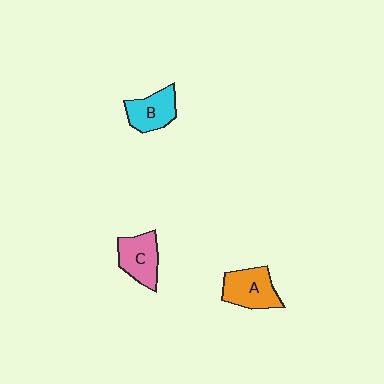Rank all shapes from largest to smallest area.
From largest to smallest: A (orange), C (pink), B (cyan).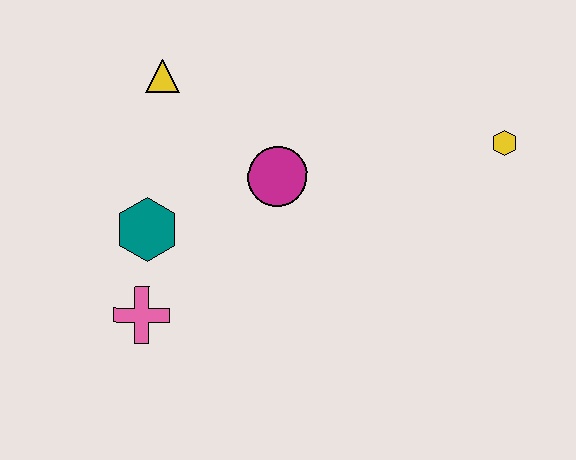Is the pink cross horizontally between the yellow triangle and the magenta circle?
No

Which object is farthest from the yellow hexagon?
The pink cross is farthest from the yellow hexagon.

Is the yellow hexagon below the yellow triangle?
Yes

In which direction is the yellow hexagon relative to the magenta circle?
The yellow hexagon is to the right of the magenta circle.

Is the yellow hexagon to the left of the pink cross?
No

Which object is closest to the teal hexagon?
The pink cross is closest to the teal hexagon.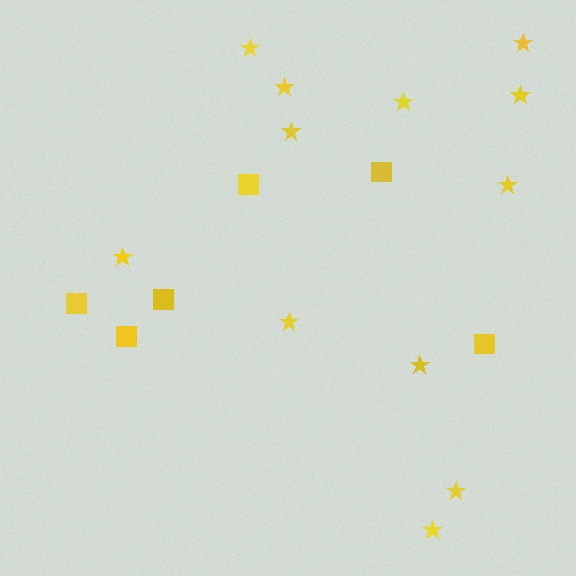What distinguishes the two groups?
There are 2 groups: one group of stars (12) and one group of squares (6).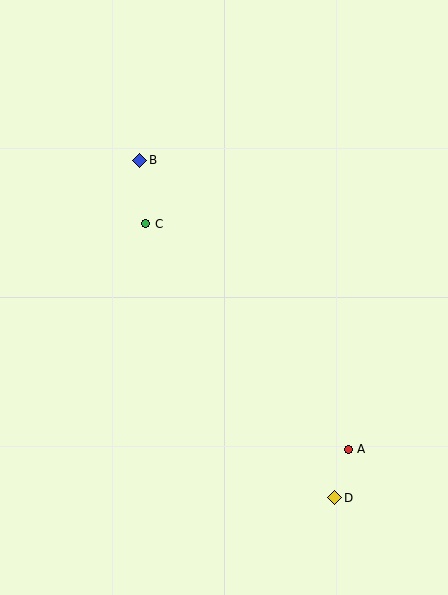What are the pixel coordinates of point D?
Point D is at (335, 498).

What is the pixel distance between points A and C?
The distance between A and C is 303 pixels.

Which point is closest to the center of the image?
Point C at (146, 224) is closest to the center.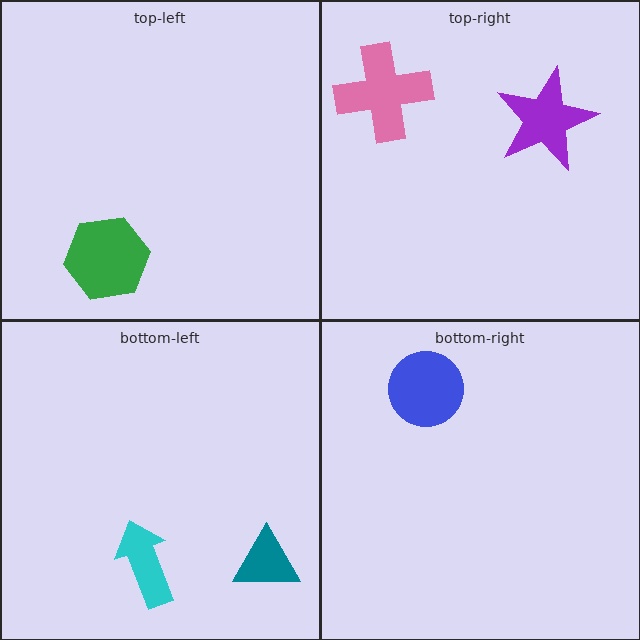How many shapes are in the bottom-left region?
2.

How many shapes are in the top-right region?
2.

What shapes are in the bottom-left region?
The teal triangle, the cyan arrow.